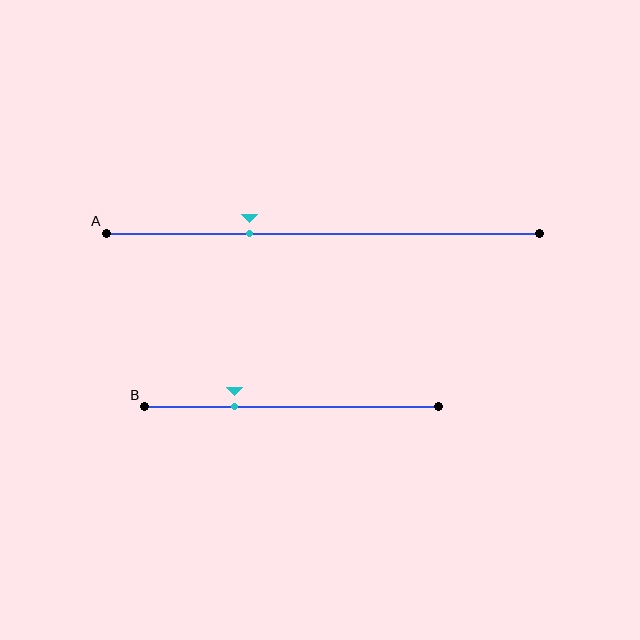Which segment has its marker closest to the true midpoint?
Segment A has its marker closest to the true midpoint.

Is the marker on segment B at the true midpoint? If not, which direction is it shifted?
No, the marker on segment B is shifted to the left by about 19% of the segment length.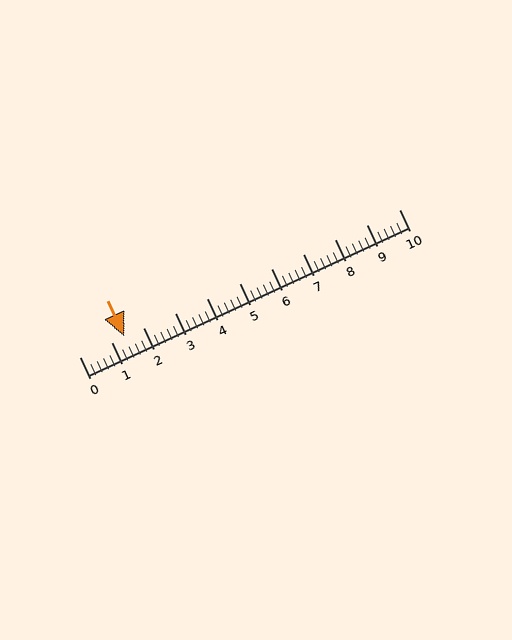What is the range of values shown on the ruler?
The ruler shows values from 0 to 10.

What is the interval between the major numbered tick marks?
The major tick marks are spaced 1 units apart.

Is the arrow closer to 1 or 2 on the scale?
The arrow is closer to 1.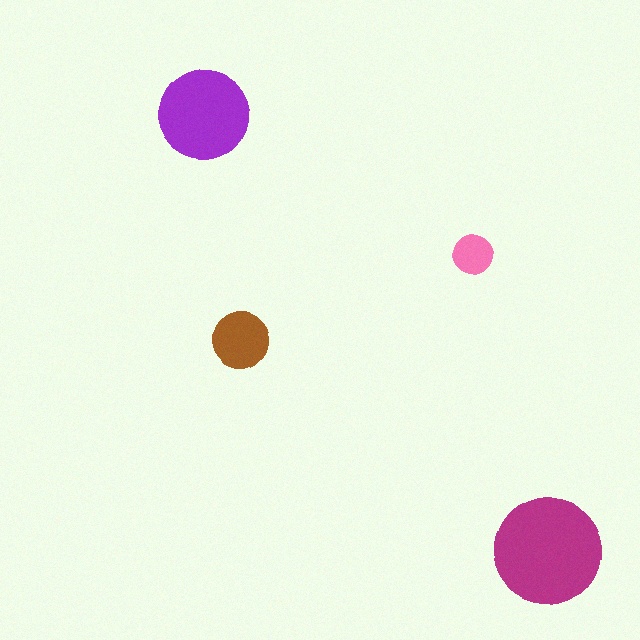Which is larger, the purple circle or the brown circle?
The purple one.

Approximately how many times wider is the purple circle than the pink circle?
About 2.5 times wider.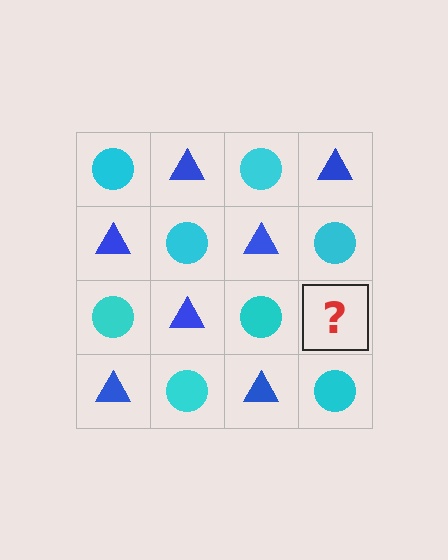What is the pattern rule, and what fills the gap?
The rule is that it alternates cyan circle and blue triangle in a checkerboard pattern. The gap should be filled with a blue triangle.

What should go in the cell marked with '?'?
The missing cell should contain a blue triangle.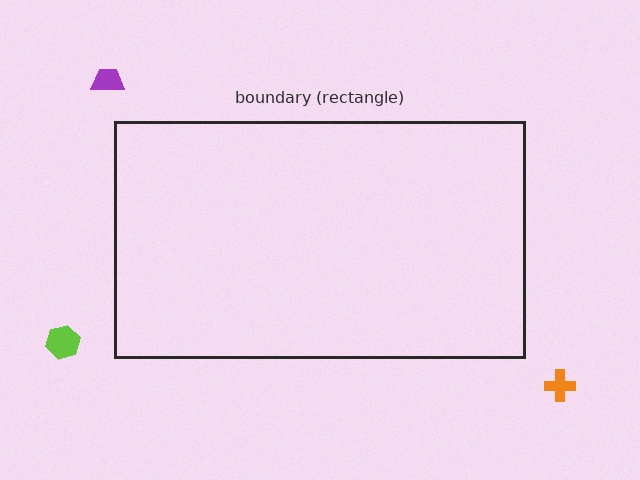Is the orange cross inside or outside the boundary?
Outside.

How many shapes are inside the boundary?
0 inside, 3 outside.